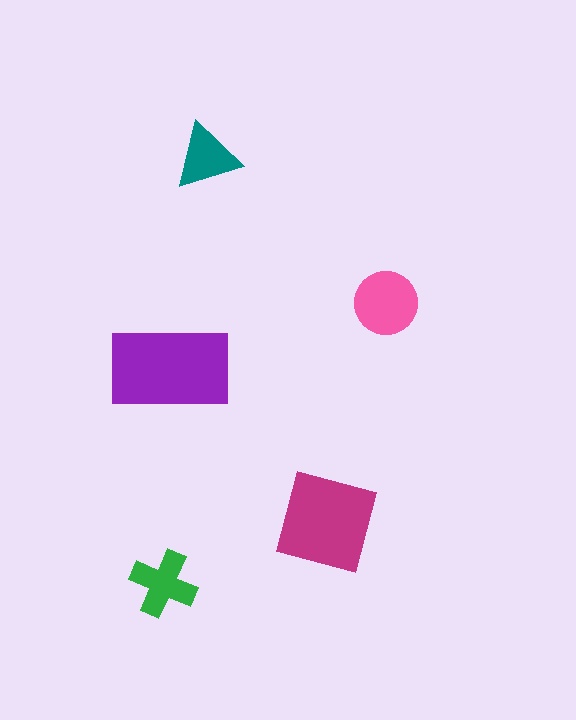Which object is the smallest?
The teal triangle.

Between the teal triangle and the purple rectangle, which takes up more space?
The purple rectangle.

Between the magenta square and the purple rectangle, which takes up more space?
The purple rectangle.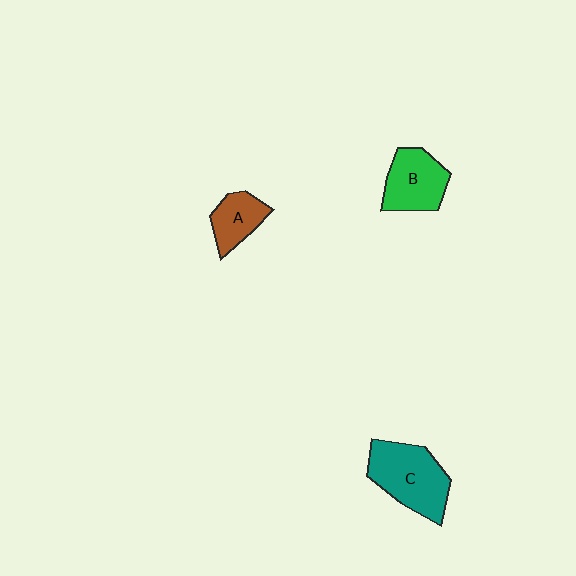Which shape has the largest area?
Shape C (teal).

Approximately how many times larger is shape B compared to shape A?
Approximately 1.4 times.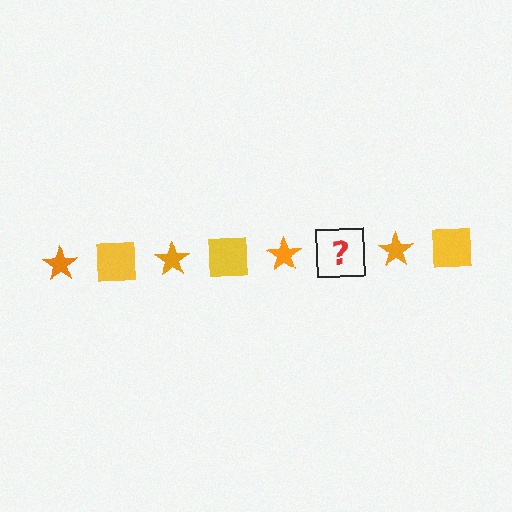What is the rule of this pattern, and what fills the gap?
The rule is that the pattern alternates between orange star and yellow square. The gap should be filled with a yellow square.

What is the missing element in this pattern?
The missing element is a yellow square.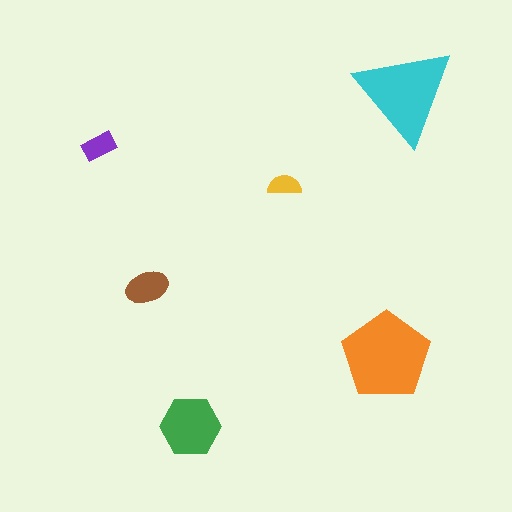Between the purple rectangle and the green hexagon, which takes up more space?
The green hexagon.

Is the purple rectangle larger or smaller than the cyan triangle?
Smaller.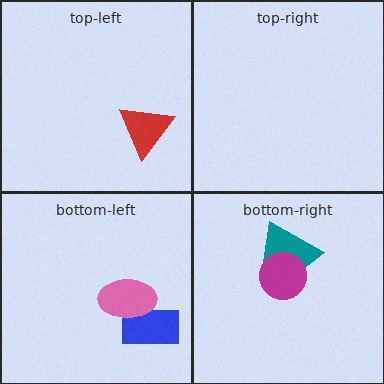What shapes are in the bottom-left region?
The blue rectangle, the pink ellipse.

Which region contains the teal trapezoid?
The bottom-right region.